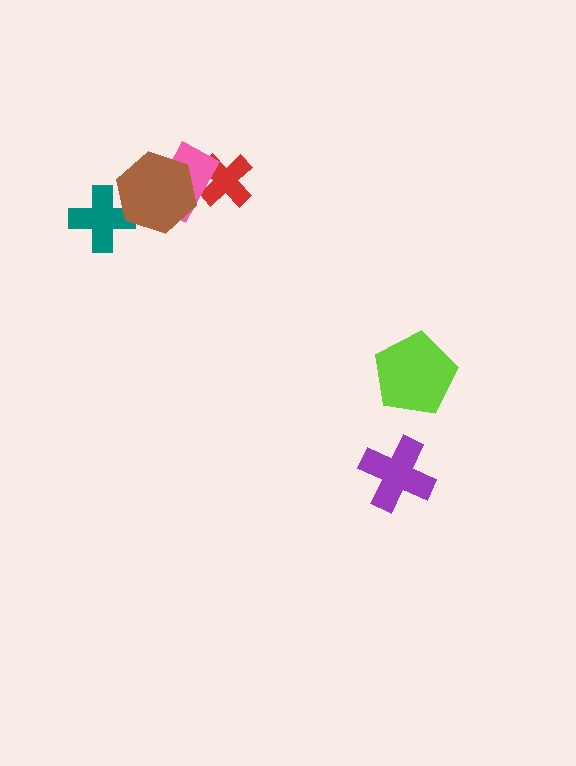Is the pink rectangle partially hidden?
Yes, it is partially covered by another shape.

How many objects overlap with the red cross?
1 object overlaps with the red cross.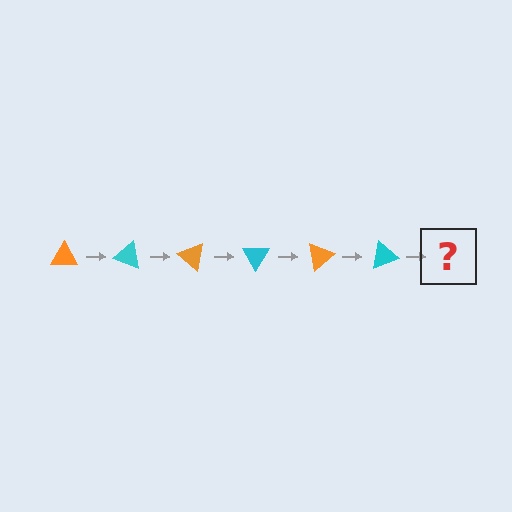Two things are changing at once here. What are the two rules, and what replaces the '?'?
The two rules are that it rotates 20 degrees each step and the color cycles through orange and cyan. The '?' should be an orange triangle, rotated 120 degrees from the start.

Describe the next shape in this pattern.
It should be an orange triangle, rotated 120 degrees from the start.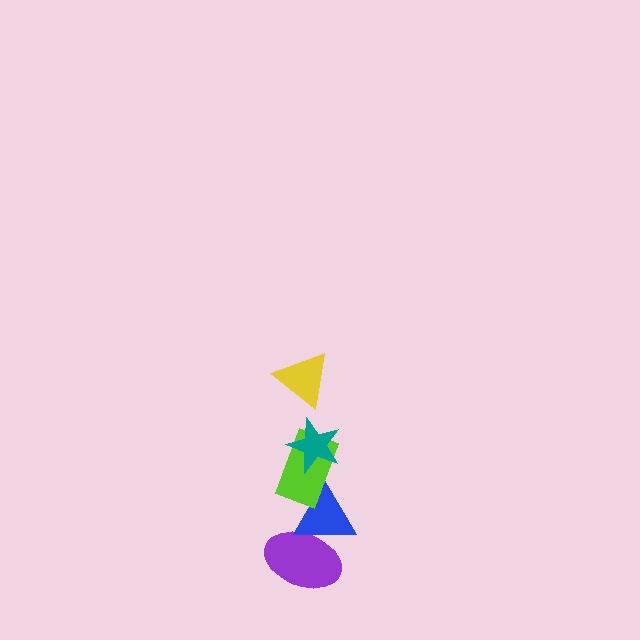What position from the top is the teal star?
The teal star is 2nd from the top.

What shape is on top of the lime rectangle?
The teal star is on top of the lime rectangle.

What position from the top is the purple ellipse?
The purple ellipse is 5th from the top.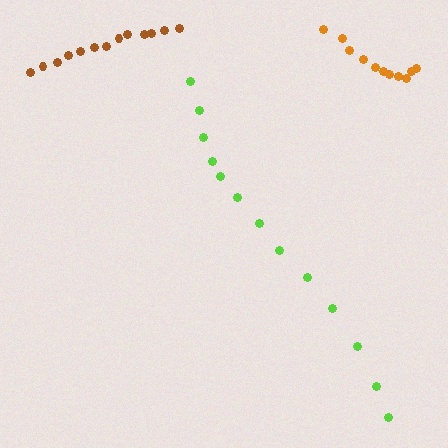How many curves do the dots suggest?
There are 3 distinct paths.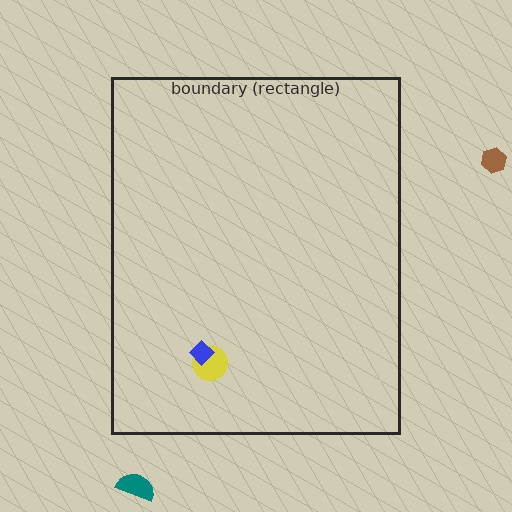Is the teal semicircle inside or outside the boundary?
Outside.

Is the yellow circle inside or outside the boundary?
Inside.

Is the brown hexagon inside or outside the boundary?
Outside.